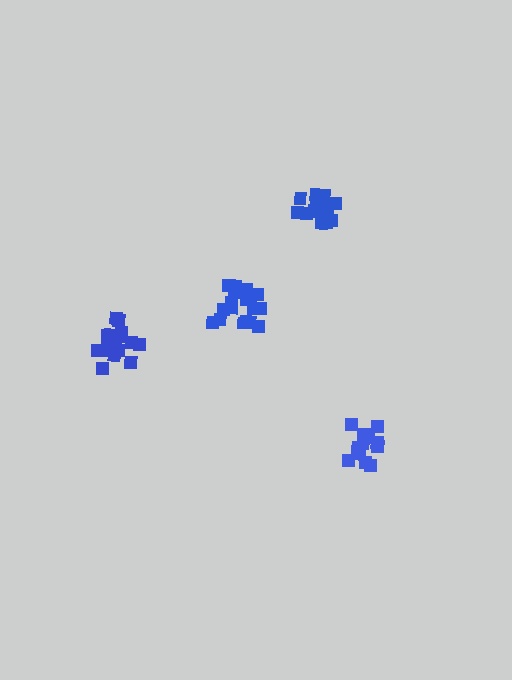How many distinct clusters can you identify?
There are 4 distinct clusters.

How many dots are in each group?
Group 1: 15 dots, Group 2: 17 dots, Group 3: 18 dots, Group 4: 18 dots (68 total).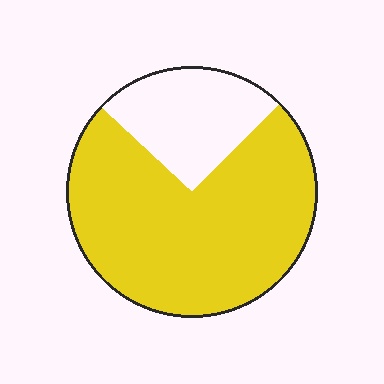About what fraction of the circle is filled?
About three quarters (3/4).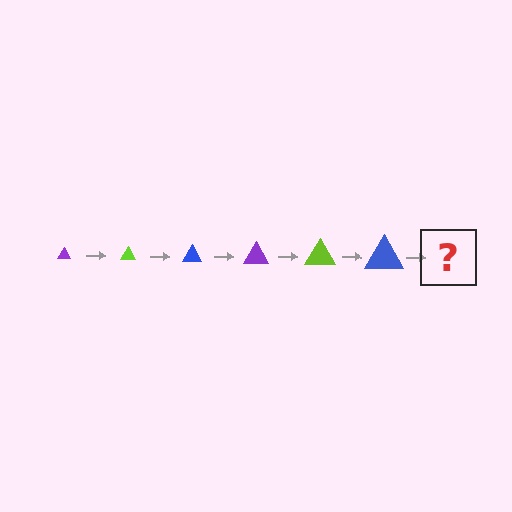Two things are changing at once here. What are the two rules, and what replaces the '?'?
The two rules are that the triangle grows larger each step and the color cycles through purple, lime, and blue. The '?' should be a purple triangle, larger than the previous one.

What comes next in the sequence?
The next element should be a purple triangle, larger than the previous one.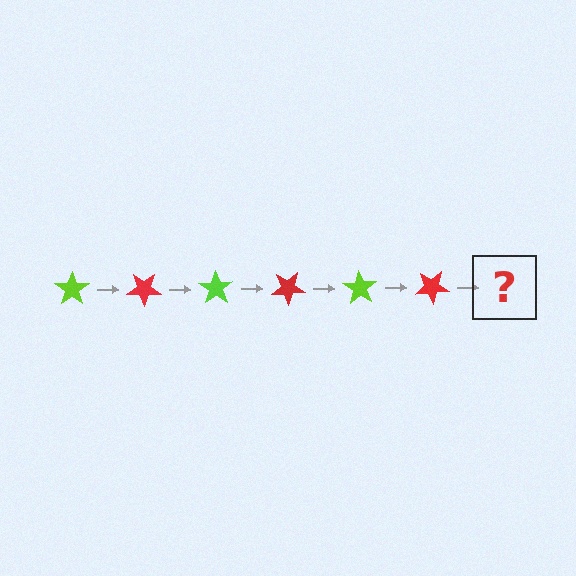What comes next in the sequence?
The next element should be a lime star, rotated 210 degrees from the start.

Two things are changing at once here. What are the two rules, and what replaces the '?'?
The two rules are that it rotates 35 degrees each step and the color cycles through lime and red. The '?' should be a lime star, rotated 210 degrees from the start.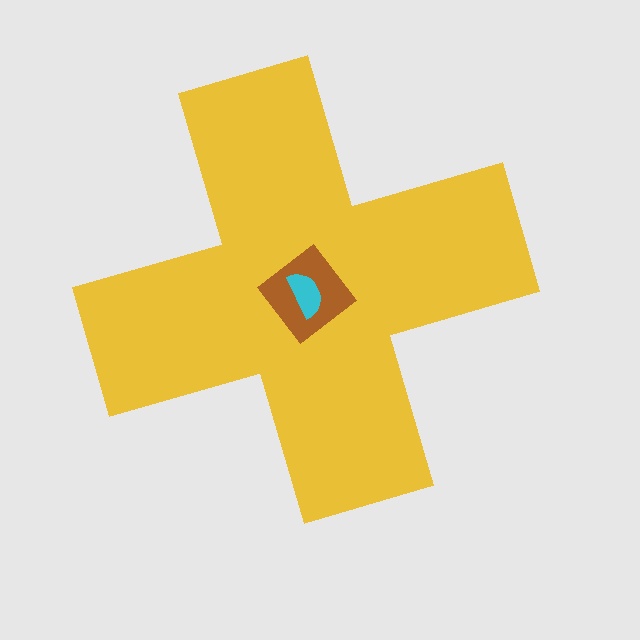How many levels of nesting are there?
3.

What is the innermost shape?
The cyan semicircle.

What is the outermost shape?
The yellow cross.